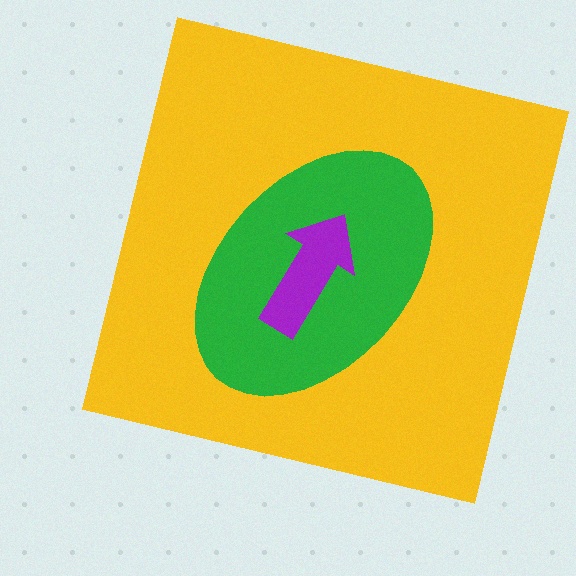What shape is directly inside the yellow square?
The green ellipse.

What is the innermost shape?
The purple arrow.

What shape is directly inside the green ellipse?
The purple arrow.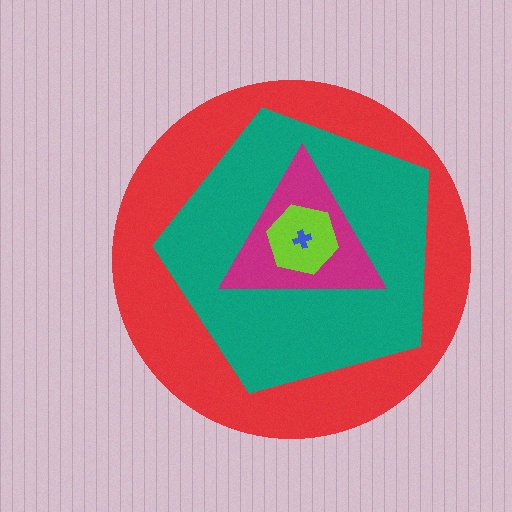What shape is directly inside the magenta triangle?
The lime hexagon.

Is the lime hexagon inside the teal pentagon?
Yes.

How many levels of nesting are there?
5.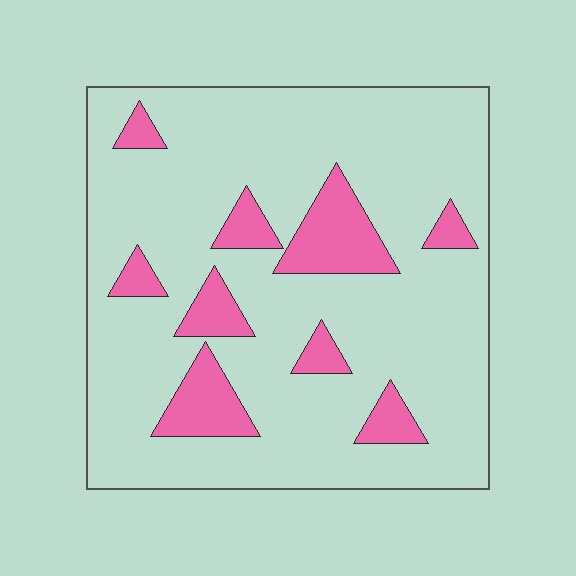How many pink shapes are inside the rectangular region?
9.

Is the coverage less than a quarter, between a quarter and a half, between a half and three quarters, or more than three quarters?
Less than a quarter.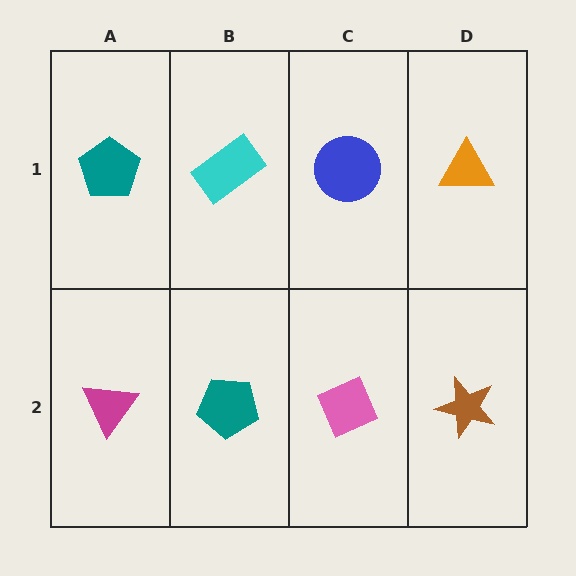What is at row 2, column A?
A magenta triangle.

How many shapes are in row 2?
4 shapes.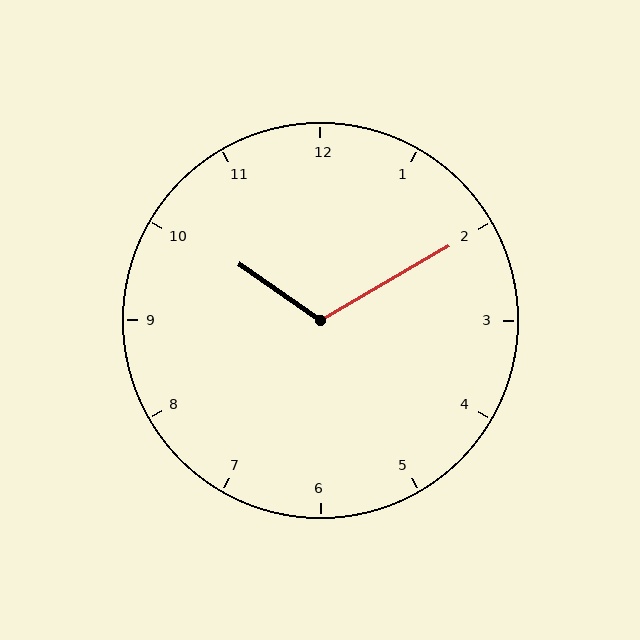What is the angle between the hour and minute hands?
Approximately 115 degrees.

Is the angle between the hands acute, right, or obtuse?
It is obtuse.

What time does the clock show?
10:10.